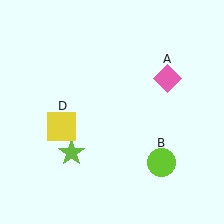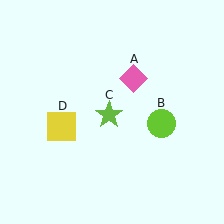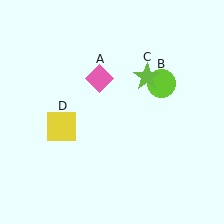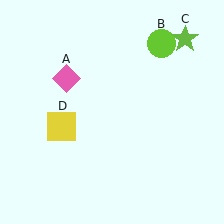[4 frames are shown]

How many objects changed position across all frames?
3 objects changed position: pink diamond (object A), lime circle (object B), lime star (object C).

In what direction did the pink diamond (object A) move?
The pink diamond (object A) moved left.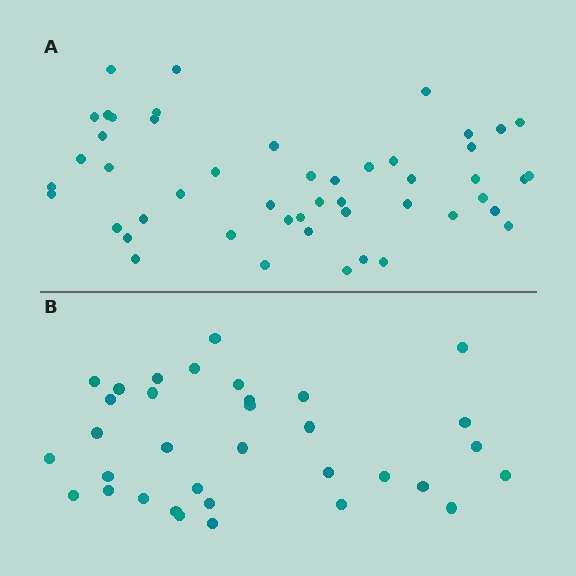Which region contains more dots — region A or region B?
Region A (the top region) has more dots.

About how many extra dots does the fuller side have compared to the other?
Region A has approximately 15 more dots than region B.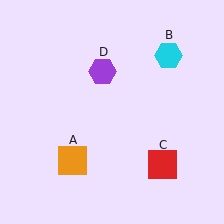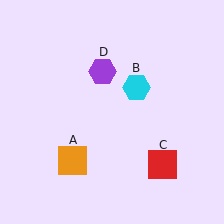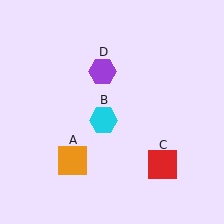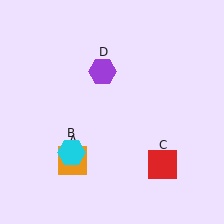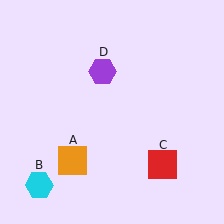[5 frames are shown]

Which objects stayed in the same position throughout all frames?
Orange square (object A) and red square (object C) and purple hexagon (object D) remained stationary.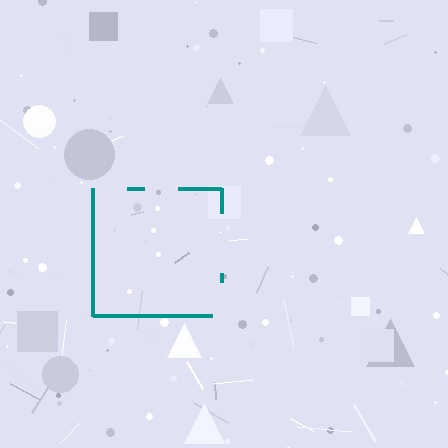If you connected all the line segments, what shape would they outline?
They would outline a square.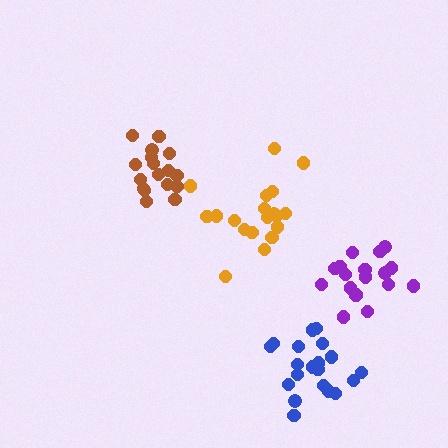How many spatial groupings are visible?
There are 4 spatial groupings.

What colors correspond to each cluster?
The clusters are colored: orange, blue, brown, purple.